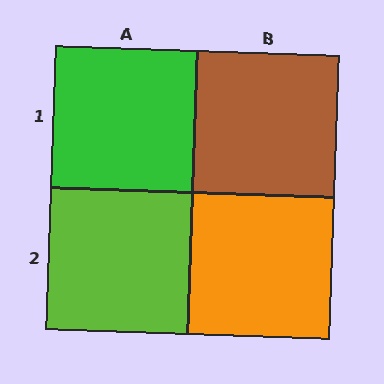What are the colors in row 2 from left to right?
Lime, orange.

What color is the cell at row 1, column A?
Green.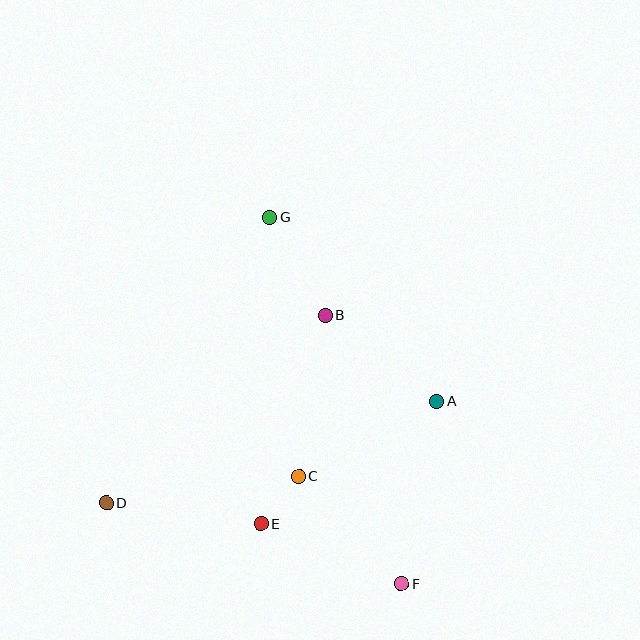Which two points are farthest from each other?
Points F and G are farthest from each other.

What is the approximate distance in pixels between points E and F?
The distance between E and F is approximately 153 pixels.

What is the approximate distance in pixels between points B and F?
The distance between B and F is approximately 279 pixels.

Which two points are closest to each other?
Points C and E are closest to each other.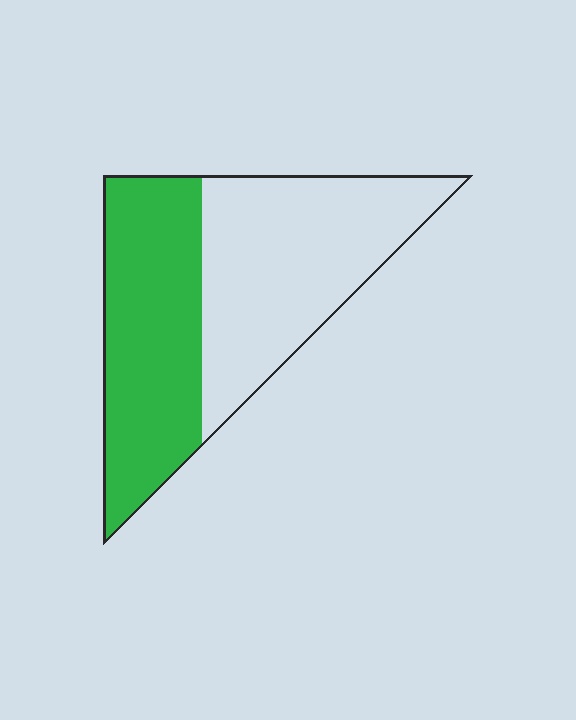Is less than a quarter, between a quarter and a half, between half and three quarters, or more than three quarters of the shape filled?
Between a quarter and a half.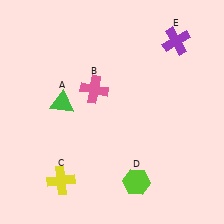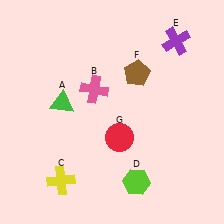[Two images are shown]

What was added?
A brown pentagon (F), a red circle (G) were added in Image 2.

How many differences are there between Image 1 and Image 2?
There are 2 differences between the two images.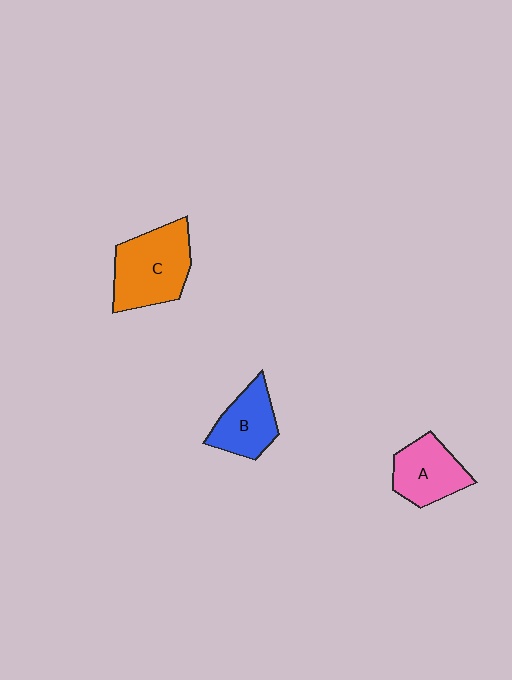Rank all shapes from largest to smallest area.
From largest to smallest: C (orange), A (pink), B (blue).